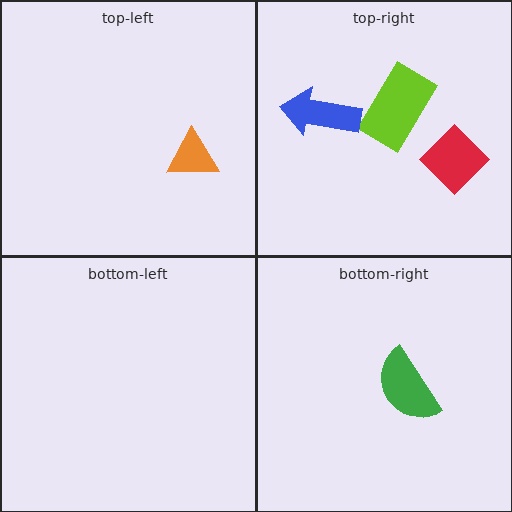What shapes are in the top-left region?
The orange triangle.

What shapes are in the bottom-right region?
The green semicircle.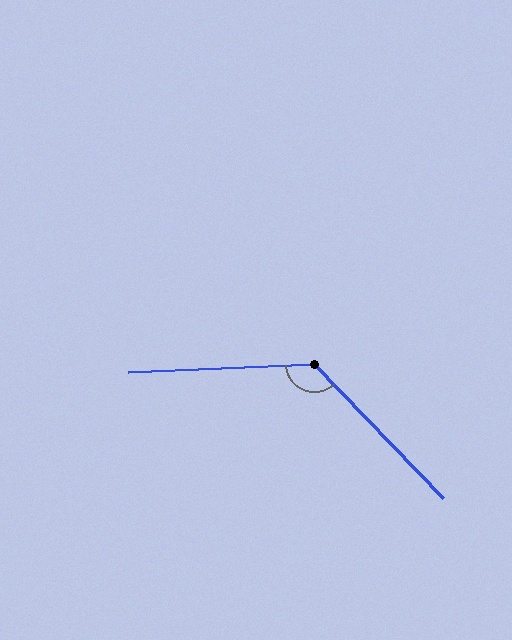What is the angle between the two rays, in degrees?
Approximately 131 degrees.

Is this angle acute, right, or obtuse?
It is obtuse.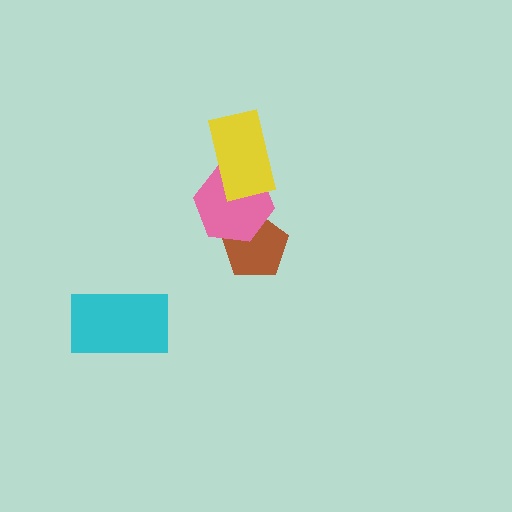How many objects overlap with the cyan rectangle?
0 objects overlap with the cyan rectangle.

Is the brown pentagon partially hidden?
Yes, it is partially covered by another shape.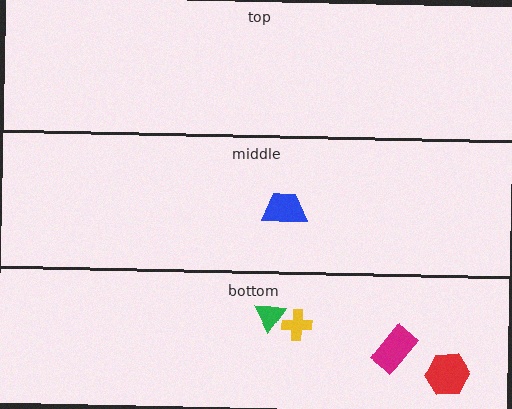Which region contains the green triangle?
The bottom region.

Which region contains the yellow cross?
The bottom region.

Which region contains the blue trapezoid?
The middle region.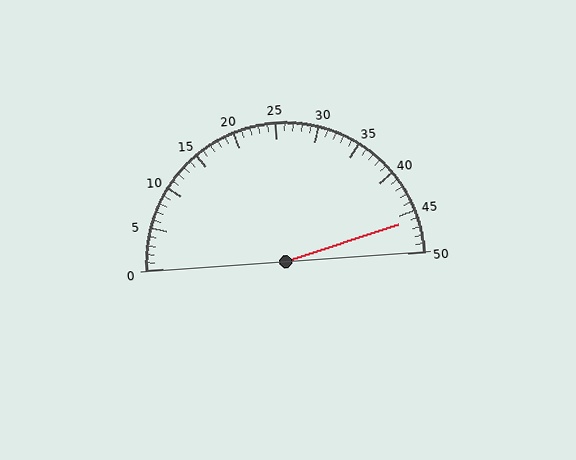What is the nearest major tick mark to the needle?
The nearest major tick mark is 45.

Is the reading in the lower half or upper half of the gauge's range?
The reading is in the upper half of the range (0 to 50).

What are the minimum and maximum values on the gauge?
The gauge ranges from 0 to 50.